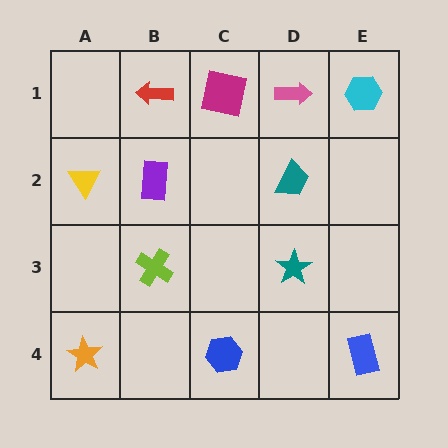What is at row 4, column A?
An orange star.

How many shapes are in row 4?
3 shapes.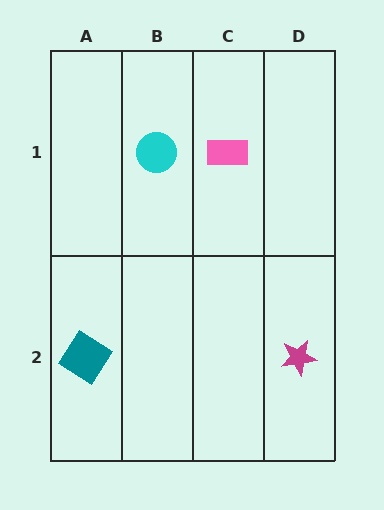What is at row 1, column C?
A pink rectangle.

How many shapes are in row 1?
2 shapes.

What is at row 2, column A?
A teal diamond.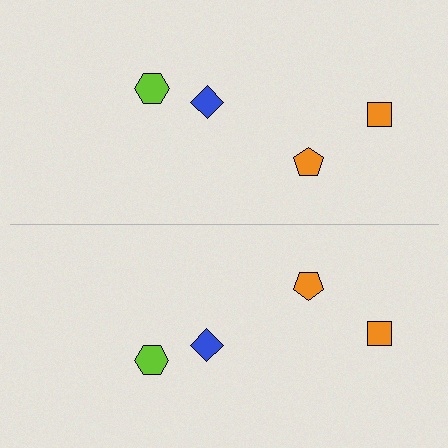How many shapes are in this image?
There are 8 shapes in this image.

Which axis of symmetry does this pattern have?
The pattern has a horizontal axis of symmetry running through the center of the image.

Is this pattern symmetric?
Yes, this pattern has bilateral (reflection) symmetry.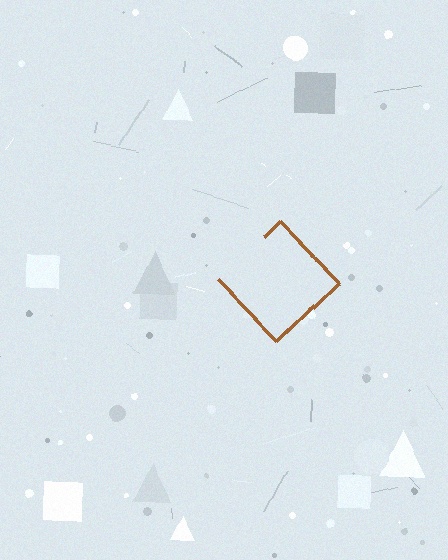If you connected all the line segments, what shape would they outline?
They would outline a diamond.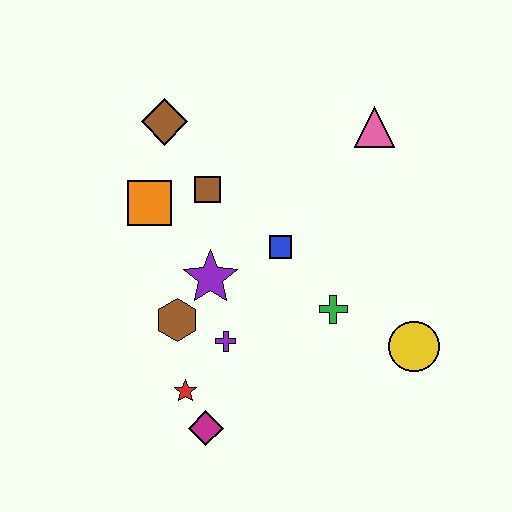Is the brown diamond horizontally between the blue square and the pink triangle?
No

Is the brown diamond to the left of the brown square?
Yes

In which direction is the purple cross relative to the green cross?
The purple cross is to the left of the green cross.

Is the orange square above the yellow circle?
Yes